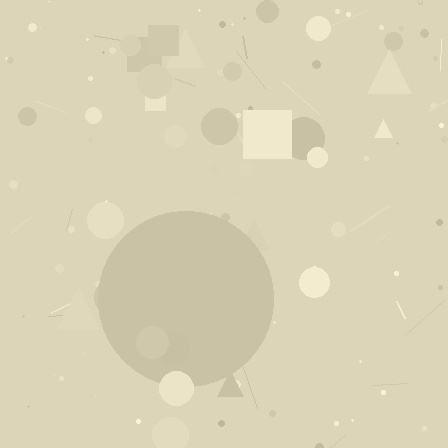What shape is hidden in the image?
A circle is hidden in the image.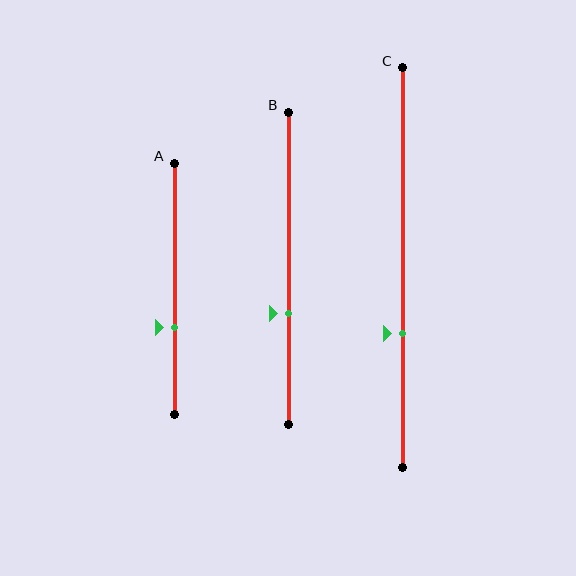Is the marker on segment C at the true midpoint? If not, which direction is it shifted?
No, the marker on segment C is shifted downward by about 17% of the segment length.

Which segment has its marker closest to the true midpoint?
Segment B has its marker closest to the true midpoint.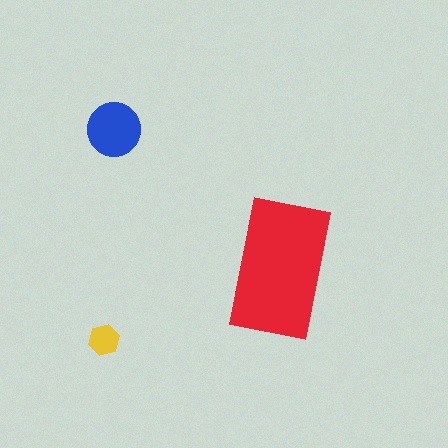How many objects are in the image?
There are 3 objects in the image.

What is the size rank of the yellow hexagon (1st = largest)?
3rd.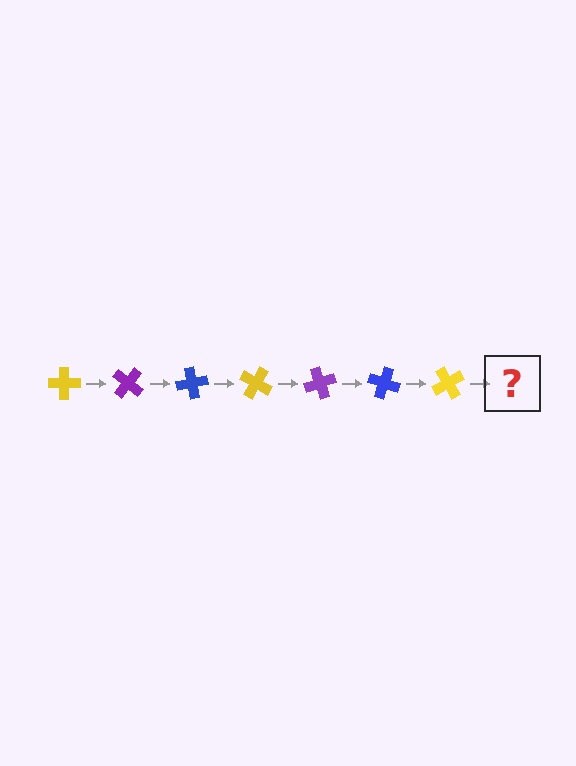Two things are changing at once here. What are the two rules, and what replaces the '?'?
The two rules are that it rotates 40 degrees each step and the color cycles through yellow, purple, and blue. The '?' should be a purple cross, rotated 280 degrees from the start.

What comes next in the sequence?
The next element should be a purple cross, rotated 280 degrees from the start.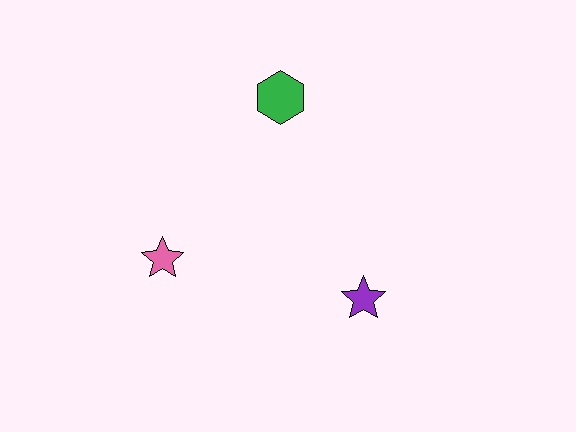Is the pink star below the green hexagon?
Yes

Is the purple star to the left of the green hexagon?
No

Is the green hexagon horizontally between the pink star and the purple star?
Yes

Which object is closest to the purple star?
The pink star is closest to the purple star.